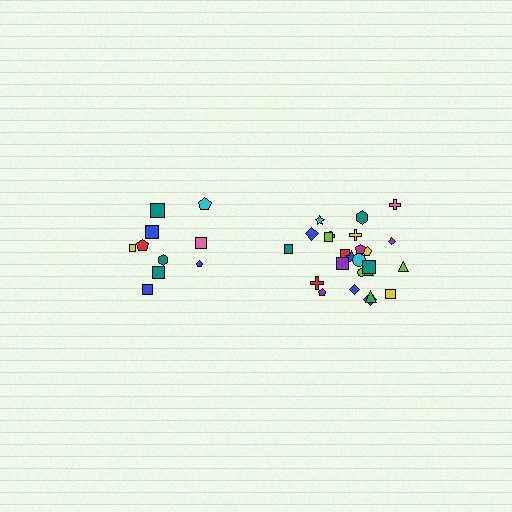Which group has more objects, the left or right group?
The right group.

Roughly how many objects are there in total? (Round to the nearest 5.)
Roughly 35 objects in total.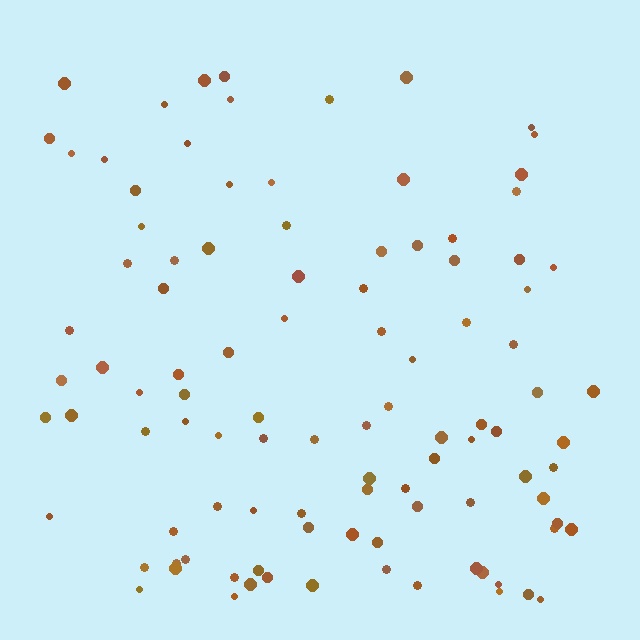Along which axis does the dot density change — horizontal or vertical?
Vertical.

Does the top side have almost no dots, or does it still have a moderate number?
Still a moderate number, just noticeably fewer than the bottom.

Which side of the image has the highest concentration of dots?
The bottom.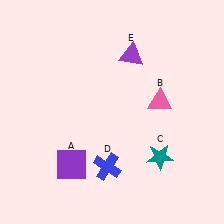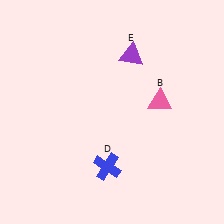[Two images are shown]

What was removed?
The teal star (C), the purple square (A) were removed in Image 2.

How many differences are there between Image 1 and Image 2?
There are 2 differences between the two images.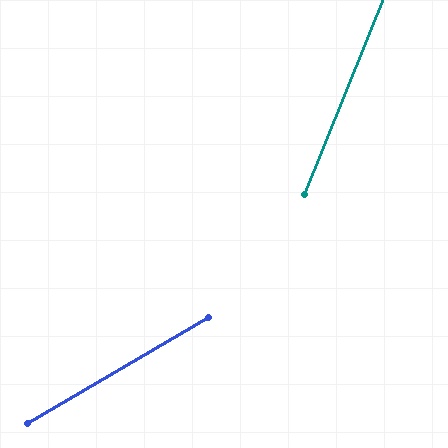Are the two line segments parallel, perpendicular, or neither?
Neither parallel nor perpendicular — they differ by about 38°.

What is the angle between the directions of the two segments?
Approximately 38 degrees.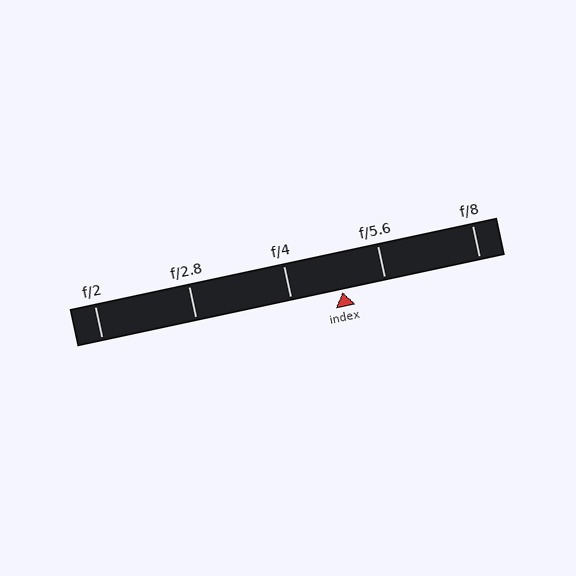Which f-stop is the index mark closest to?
The index mark is closest to f/5.6.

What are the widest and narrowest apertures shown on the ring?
The widest aperture shown is f/2 and the narrowest is f/8.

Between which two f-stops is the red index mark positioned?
The index mark is between f/4 and f/5.6.